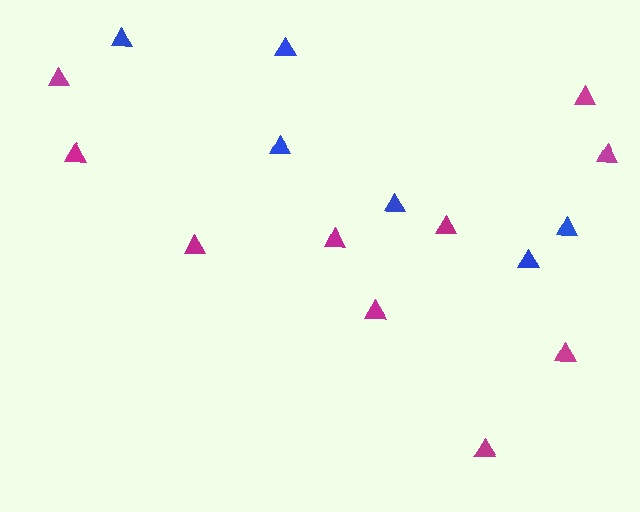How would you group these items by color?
There are 2 groups: one group of magenta triangles (10) and one group of blue triangles (6).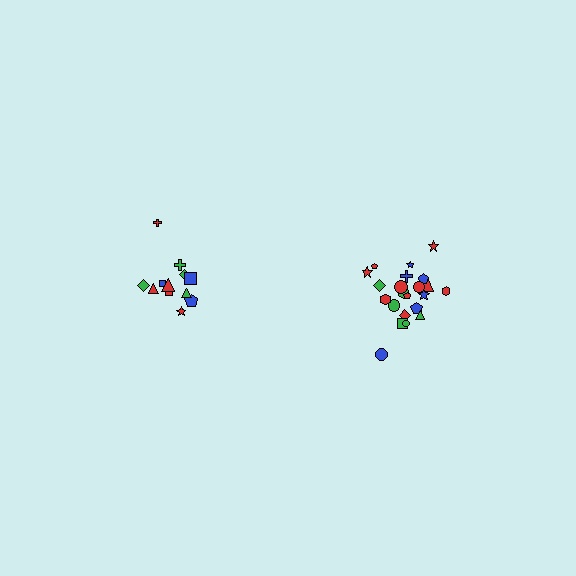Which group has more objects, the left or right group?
The right group.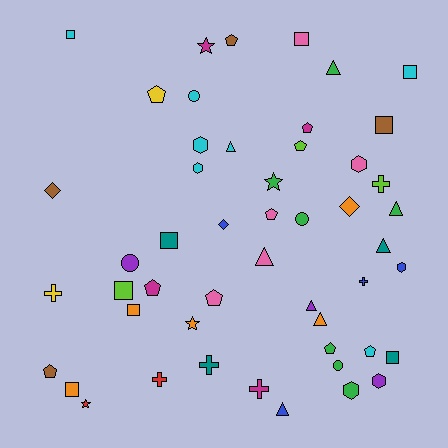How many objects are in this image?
There are 50 objects.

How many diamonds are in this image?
There are 3 diamonds.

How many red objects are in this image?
There are 2 red objects.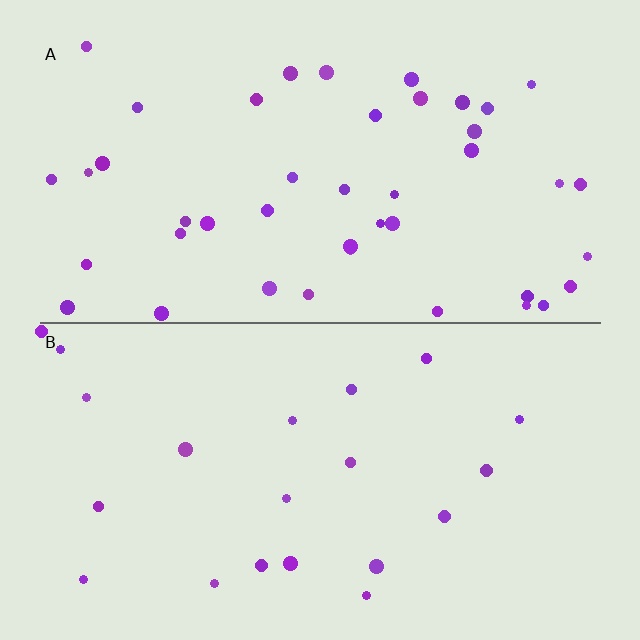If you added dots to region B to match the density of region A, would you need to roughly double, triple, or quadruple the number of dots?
Approximately double.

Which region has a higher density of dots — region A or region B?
A (the top).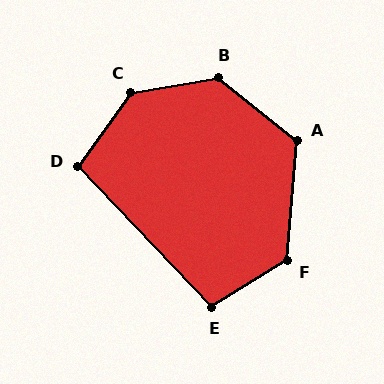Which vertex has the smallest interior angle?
D, at approximately 101 degrees.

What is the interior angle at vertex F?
Approximately 127 degrees (obtuse).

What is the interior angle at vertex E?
Approximately 102 degrees (obtuse).